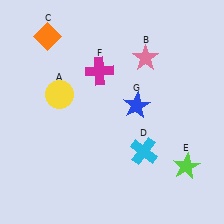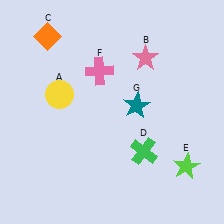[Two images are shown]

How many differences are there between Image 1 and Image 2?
There are 3 differences between the two images.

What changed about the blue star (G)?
In Image 1, G is blue. In Image 2, it changed to teal.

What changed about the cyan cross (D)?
In Image 1, D is cyan. In Image 2, it changed to green.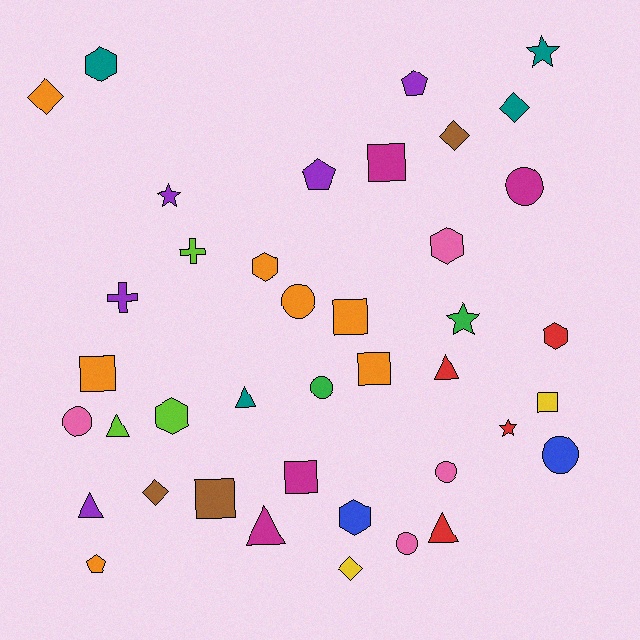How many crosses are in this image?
There are 2 crosses.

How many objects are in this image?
There are 40 objects.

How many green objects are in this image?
There are 2 green objects.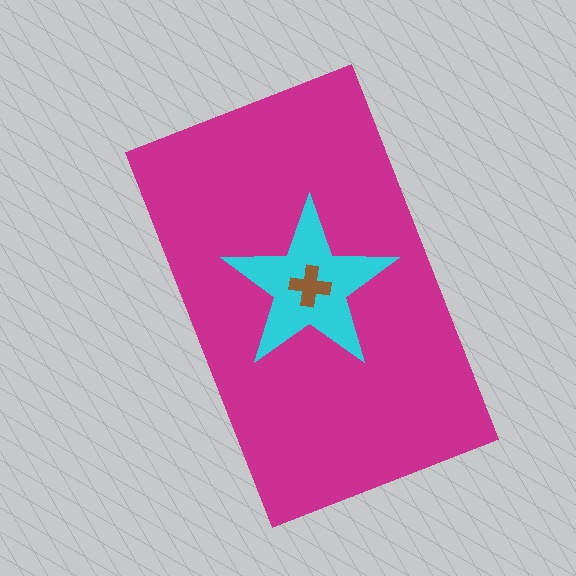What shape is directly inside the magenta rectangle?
The cyan star.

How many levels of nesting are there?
3.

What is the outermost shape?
The magenta rectangle.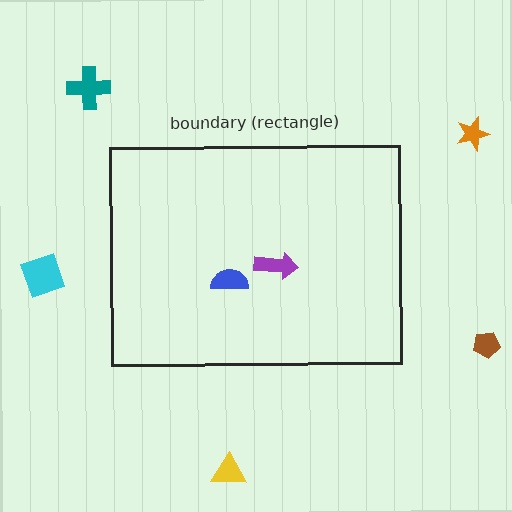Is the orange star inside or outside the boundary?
Outside.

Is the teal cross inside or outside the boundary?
Outside.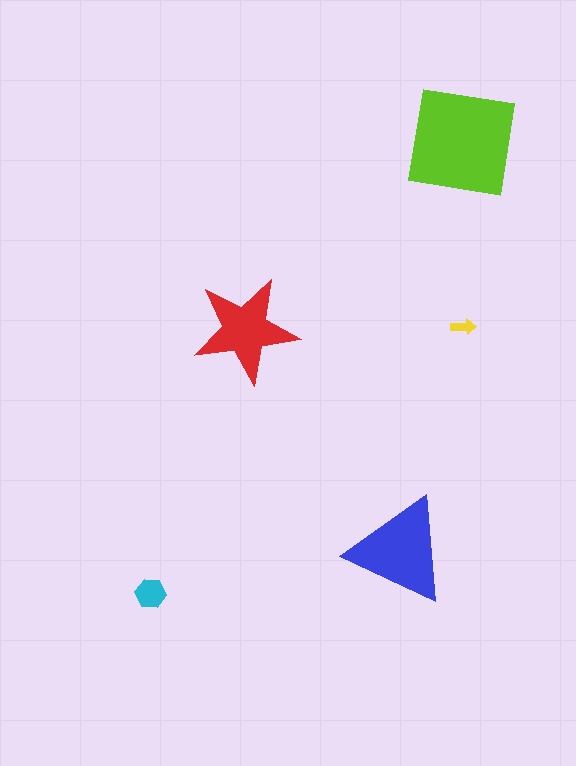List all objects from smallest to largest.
The yellow arrow, the cyan hexagon, the red star, the blue triangle, the lime square.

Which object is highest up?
The lime square is topmost.